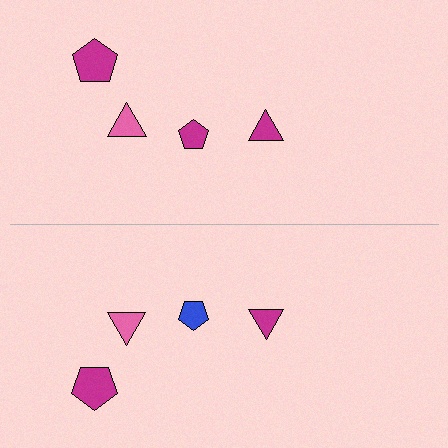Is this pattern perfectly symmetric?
No, the pattern is not perfectly symmetric. The blue pentagon on the bottom side breaks the symmetry — its mirror counterpart is magenta.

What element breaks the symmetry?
The blue pentagon on the bottom side breaks the symmetry — its mirror counterpart is magenta.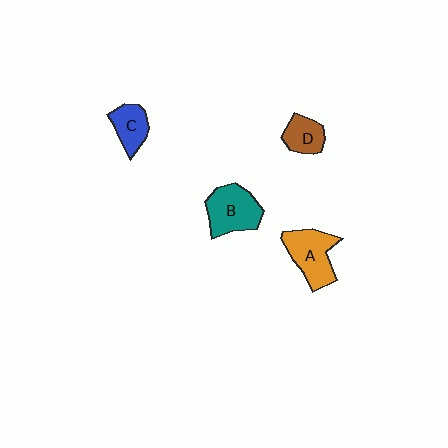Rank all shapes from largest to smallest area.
From largest to smallest: B (teal), A (orange), C (blue), D (brown).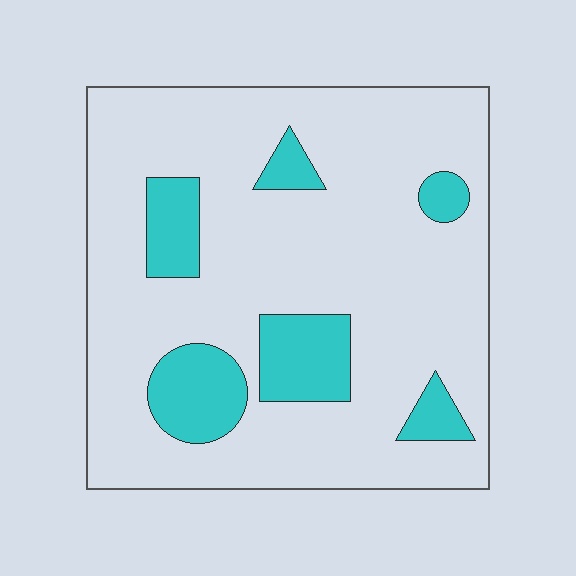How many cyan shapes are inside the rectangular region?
6.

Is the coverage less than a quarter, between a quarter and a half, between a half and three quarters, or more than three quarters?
Less than a quarter.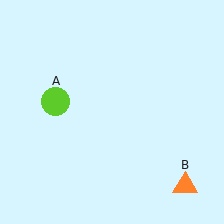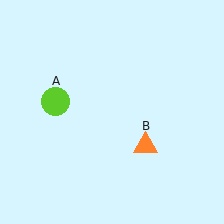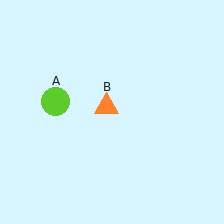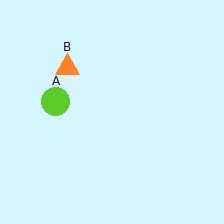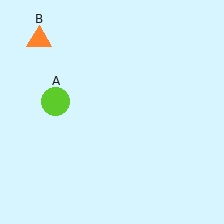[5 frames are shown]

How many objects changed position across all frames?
1 object changed position: orange triangle (object B).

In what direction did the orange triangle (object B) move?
The orange triangle (object B) moved up and to the left.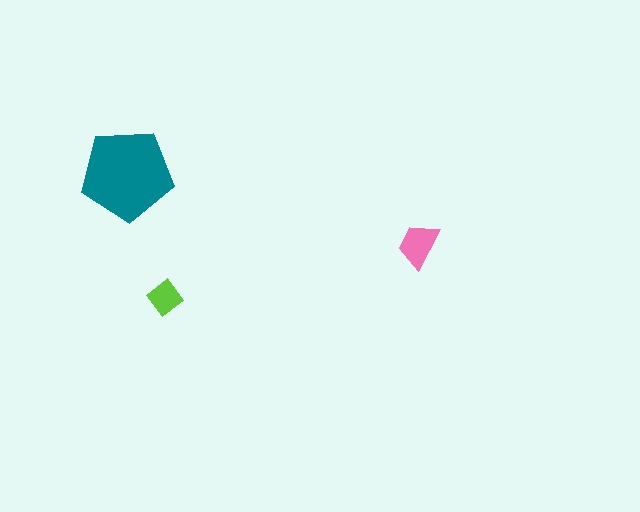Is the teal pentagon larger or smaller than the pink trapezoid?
Larger.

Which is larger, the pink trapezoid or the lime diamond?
The pink trapezoid.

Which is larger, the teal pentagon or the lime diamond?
The teal pentagon.